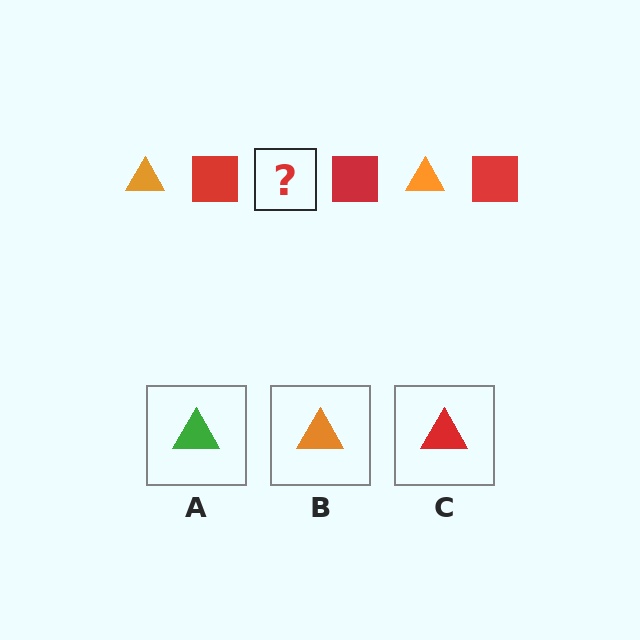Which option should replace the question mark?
Option B.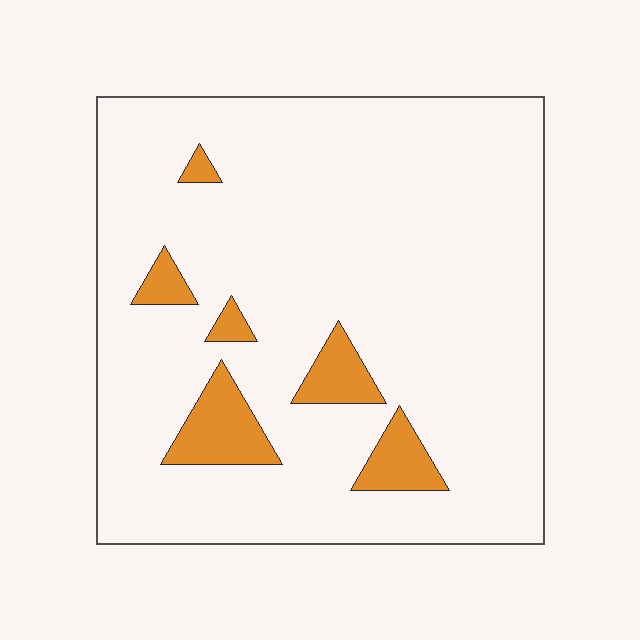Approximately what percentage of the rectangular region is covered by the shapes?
Approximately 10%.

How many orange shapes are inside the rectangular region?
6.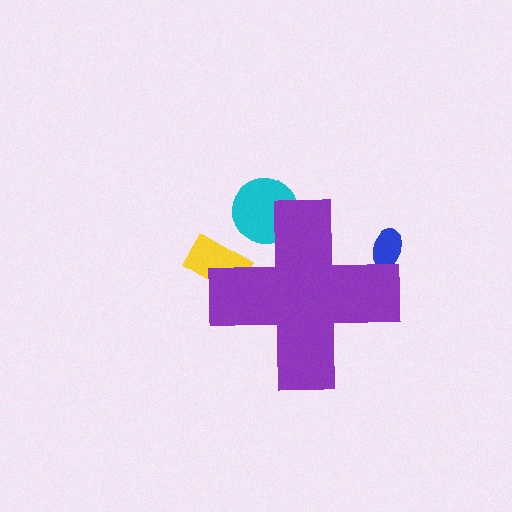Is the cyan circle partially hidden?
Yes, the cyan circle is partially hidden behind the purple cross.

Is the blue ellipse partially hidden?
Yes, the blue ellipse is partially hidden behind the purple cross.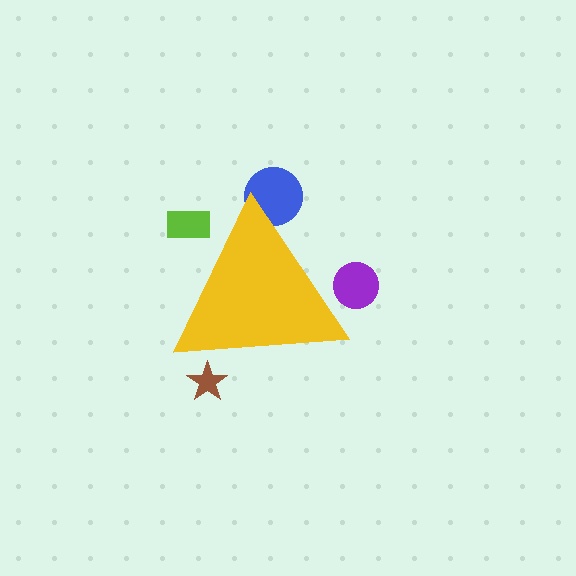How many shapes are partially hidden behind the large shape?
4 shapes are partially hidden.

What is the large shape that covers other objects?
A yellow triangle.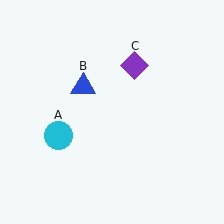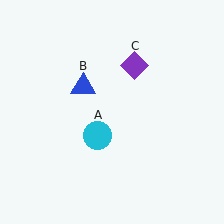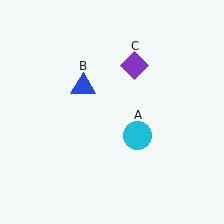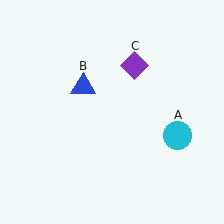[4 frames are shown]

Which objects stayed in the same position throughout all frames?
Blue triangle (object B) and purple diamond (object C) remained stationary.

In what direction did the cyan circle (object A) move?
The cyan circle (object A) moved right.